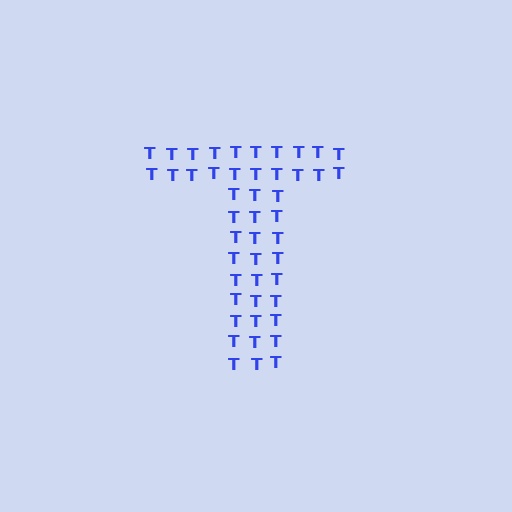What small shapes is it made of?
It is made of small letter T's.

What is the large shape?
The large shape is the letter T.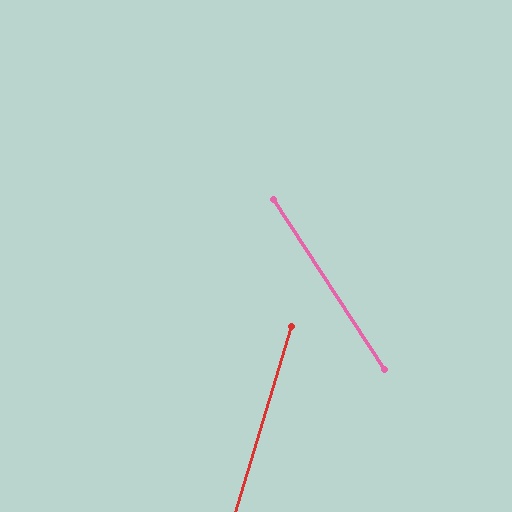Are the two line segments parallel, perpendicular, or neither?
Neither parallel nor perpendicular — they differ by about 50°.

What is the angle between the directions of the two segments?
Approximately 50 degrees.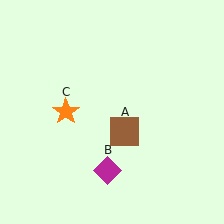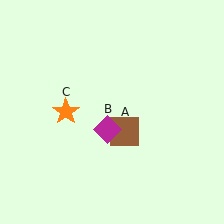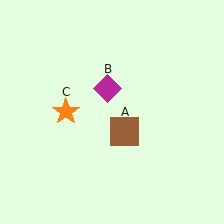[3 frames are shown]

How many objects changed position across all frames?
1 object changed position: magenta diamond (object B).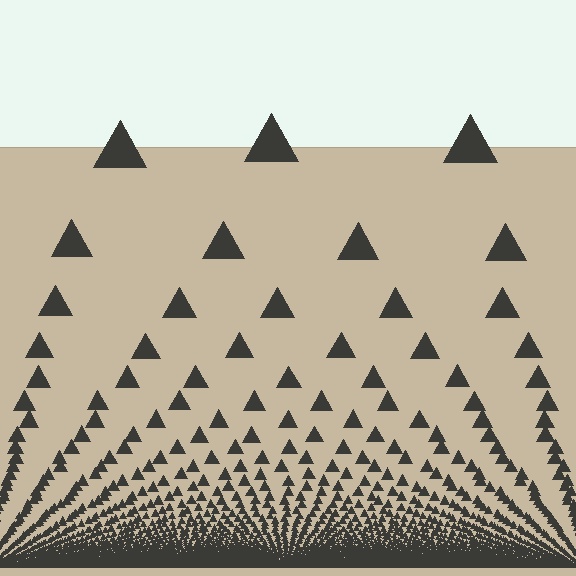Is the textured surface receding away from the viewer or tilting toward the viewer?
The surface appears to tilt toward the viewer. Texture elements get larger and sparser toward the top.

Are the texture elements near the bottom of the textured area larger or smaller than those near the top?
Smaller. The gradient is inverted — elements near the bottom are smaller and denser.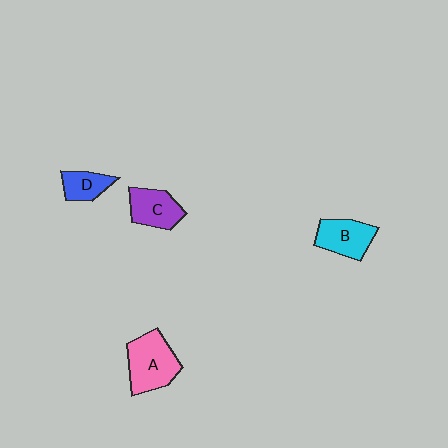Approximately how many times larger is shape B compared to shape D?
Approximately 1.5 times.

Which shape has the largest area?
Shape A (pink).